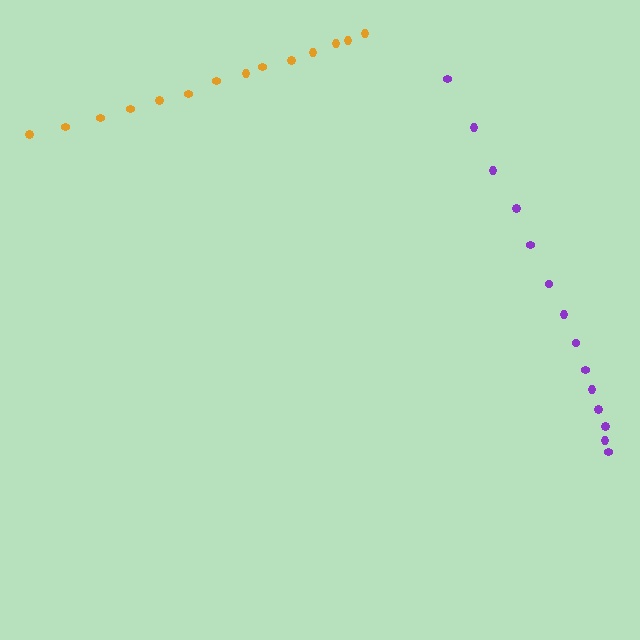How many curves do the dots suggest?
There are 2 distinct paths.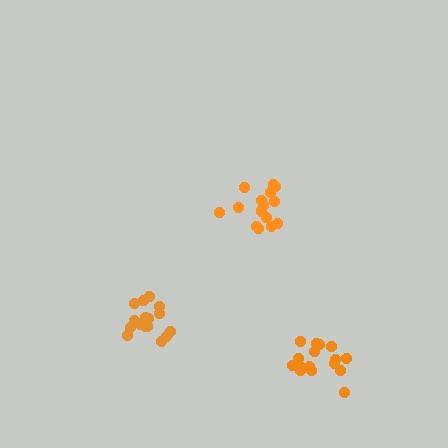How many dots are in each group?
Group 1: 16 dots, Group 2: 16 dots, Group 3: 16 dots (48 total).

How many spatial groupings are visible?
There are 3 spatial groupings.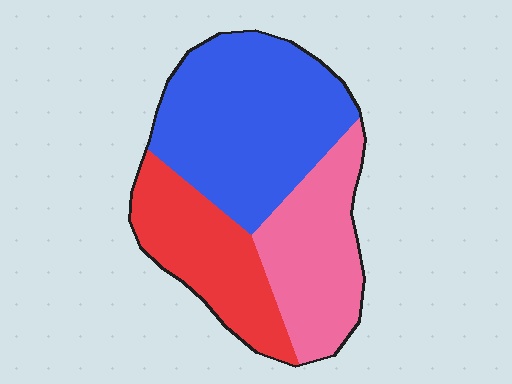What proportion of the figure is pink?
Pink covers roughly 30% of the figure.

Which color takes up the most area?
Blue, at roughly 45%.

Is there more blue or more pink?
Blue.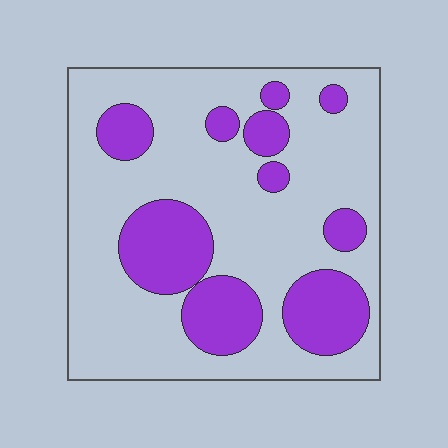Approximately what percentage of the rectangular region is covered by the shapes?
Approximately 30%.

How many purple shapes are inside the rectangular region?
10.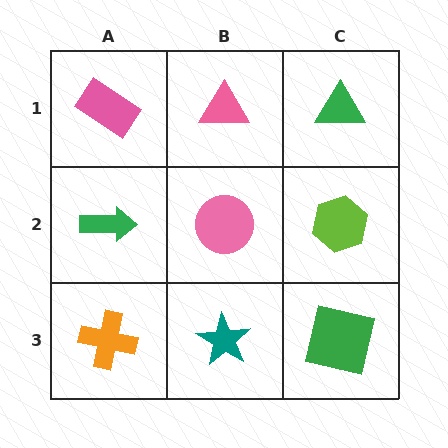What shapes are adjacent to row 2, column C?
A green triangle (row 1, column C), a green square (row 3, column C), a pink circle (row 2, column B).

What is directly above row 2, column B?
A pink triangle.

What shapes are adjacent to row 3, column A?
A green arrow (row 2, column A), a teal star (row 3, column B).